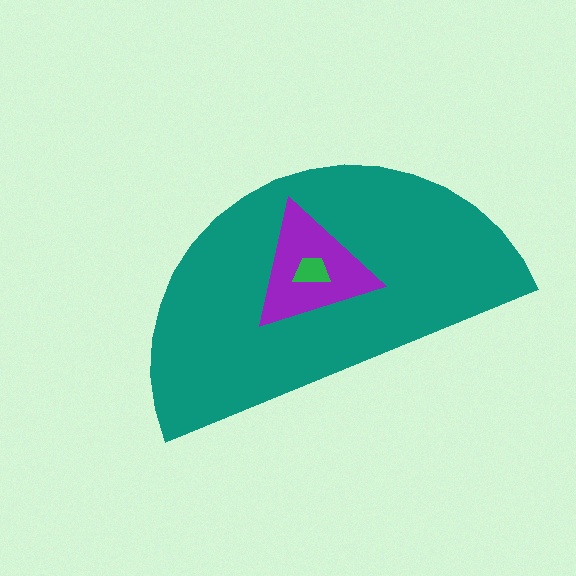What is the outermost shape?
The teal semicircle.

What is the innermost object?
The green trapezoid.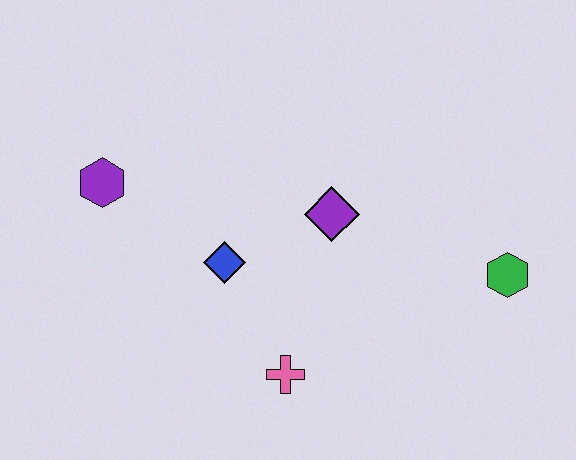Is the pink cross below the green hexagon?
Yes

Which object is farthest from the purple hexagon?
The green hexagon is farthest from the purple hexagon.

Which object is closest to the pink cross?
The blue diamond is closest to the pink cross.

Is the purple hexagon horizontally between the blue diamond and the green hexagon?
No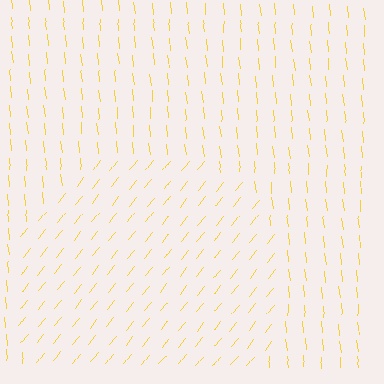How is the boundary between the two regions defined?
The boundary is defined purely by a change in line orientation (approximately 45 degrees difference). All lines are the same color and thickness.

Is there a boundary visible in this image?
Yes, there is a texture boundary formed by a change in line orientation.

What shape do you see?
I see a circle.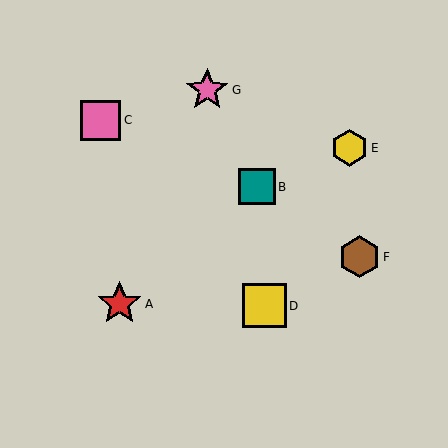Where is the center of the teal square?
The center of the teal square is at (257, 187).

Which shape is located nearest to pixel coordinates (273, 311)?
The yellow square (labeled D) at (264, 306) is nearest to that location.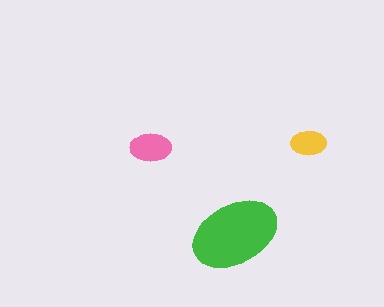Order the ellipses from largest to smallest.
the green one, the pink one, the yellow one.